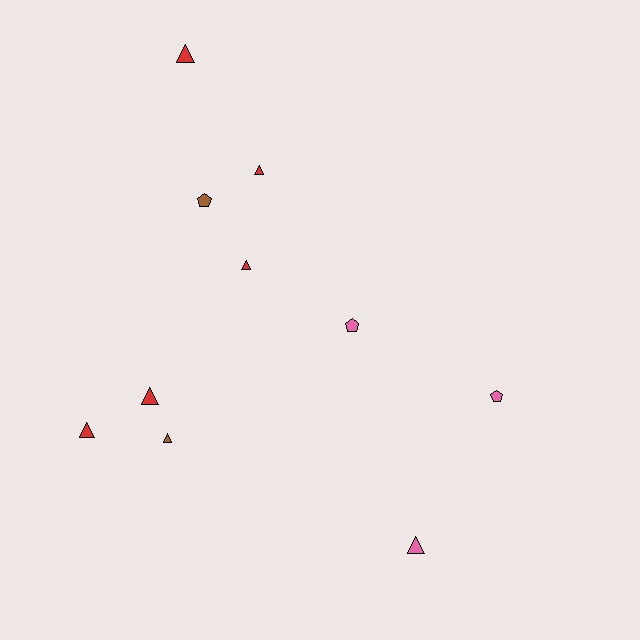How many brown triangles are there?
There is 1 brown triangle.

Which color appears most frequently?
Red, with 5 objects.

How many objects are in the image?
There are 10 objects.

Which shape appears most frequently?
Triangle, with 7 objects.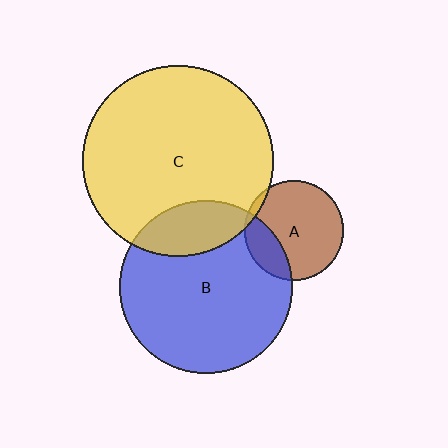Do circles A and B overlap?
Yes.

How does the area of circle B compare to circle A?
Approximately 3.0 times.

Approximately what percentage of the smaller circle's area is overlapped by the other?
Approximately 25%.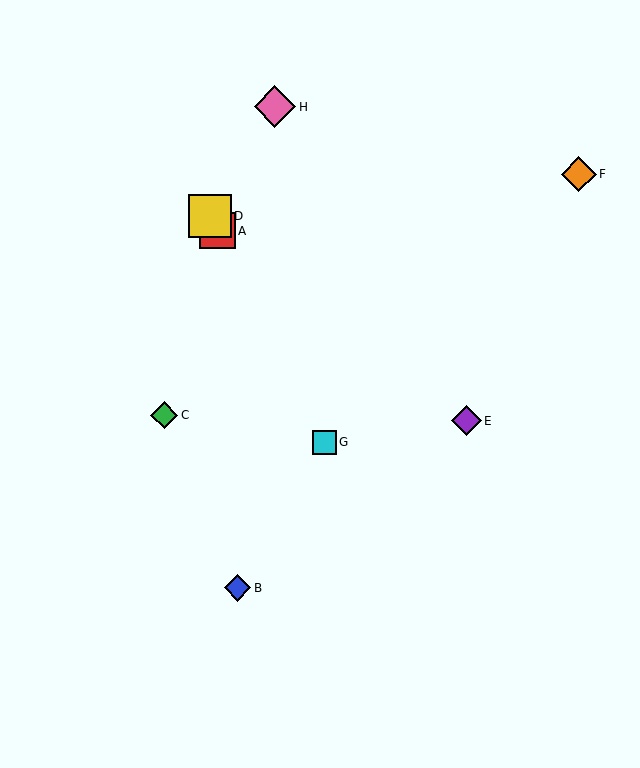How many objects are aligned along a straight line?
3 objects (A, D, G) are aligned along a straight line.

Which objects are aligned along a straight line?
Objects A, D, G are aligned along a straight line.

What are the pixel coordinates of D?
Object D is at (210, 216).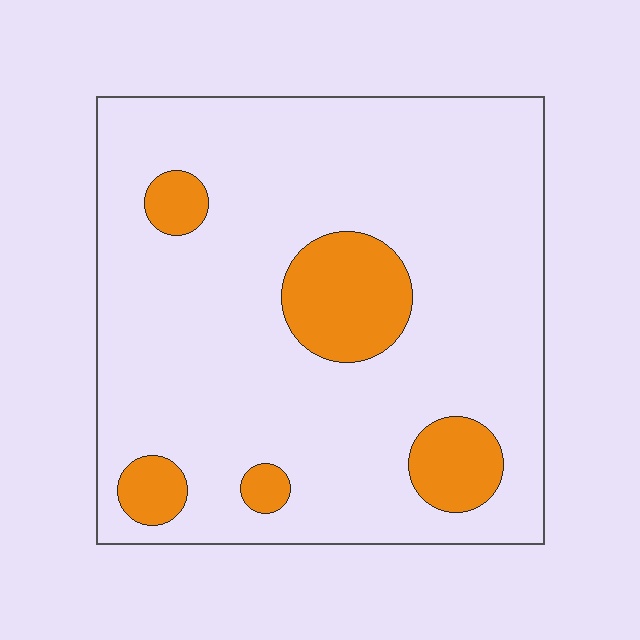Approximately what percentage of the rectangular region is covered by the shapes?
Approximately 15%.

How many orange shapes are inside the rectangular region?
5.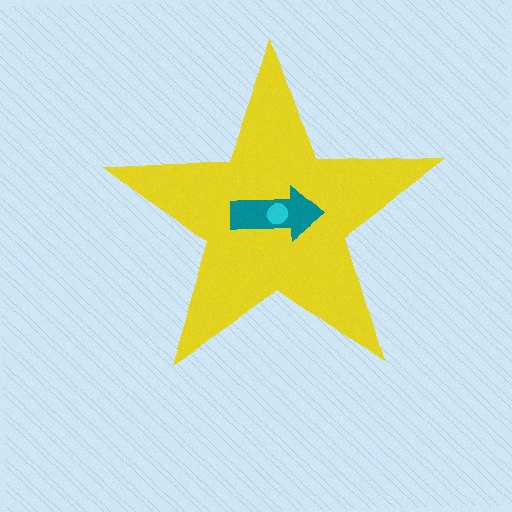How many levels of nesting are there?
3.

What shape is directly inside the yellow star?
The teal arrow.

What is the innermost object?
The cyan circle.